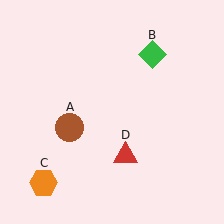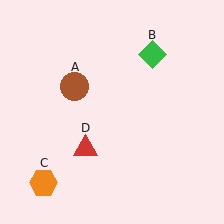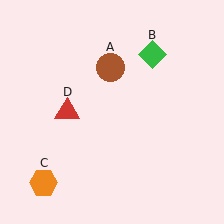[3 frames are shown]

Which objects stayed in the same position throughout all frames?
Green diamond (object B) and orange hexagon (object C) remained stationary.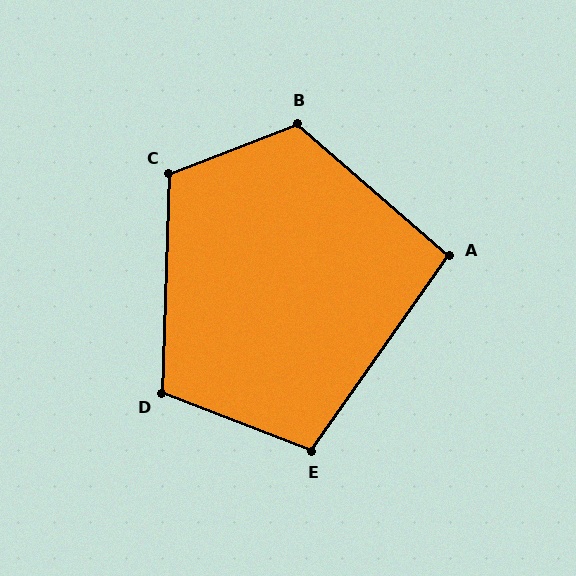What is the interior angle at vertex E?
Approximately 104 degrees (obtuse).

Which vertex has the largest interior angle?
B, at approximately 118 degrees.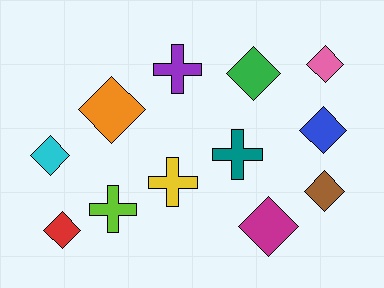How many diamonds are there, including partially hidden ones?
There are 8 diamonds.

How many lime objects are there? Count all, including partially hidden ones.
There is 1 lime object.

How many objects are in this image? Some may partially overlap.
There are 12 objects.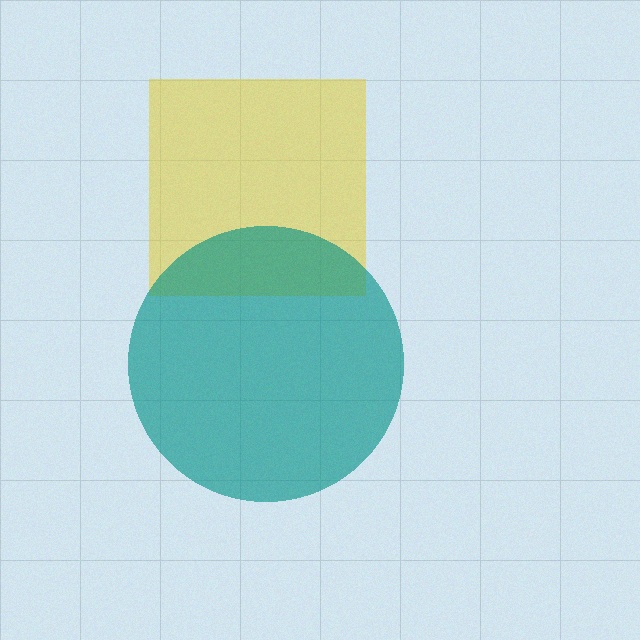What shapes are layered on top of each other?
The layered shapes are: a yellow square, a teal circle.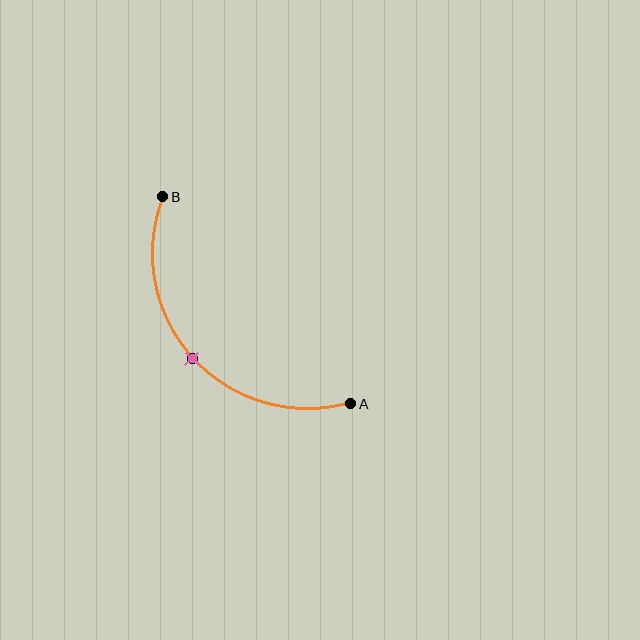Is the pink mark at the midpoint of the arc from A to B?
Yes. The pink mark lies on the arc at equal arc-length from both A and B — it is the arc midpoint.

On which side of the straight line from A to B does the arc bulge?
The arc bulges below and to the left of the straight line connecting A and B.